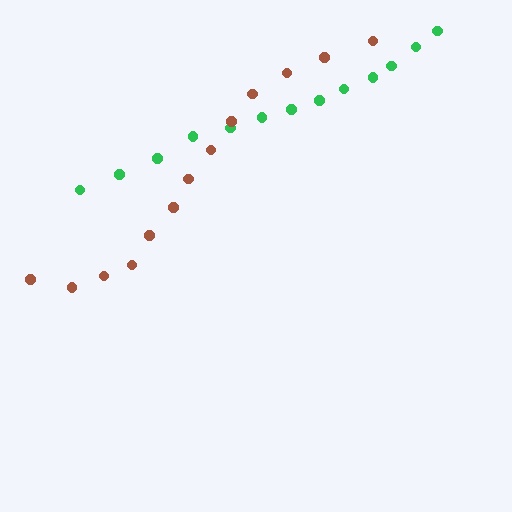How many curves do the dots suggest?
There are 2 distinct paths.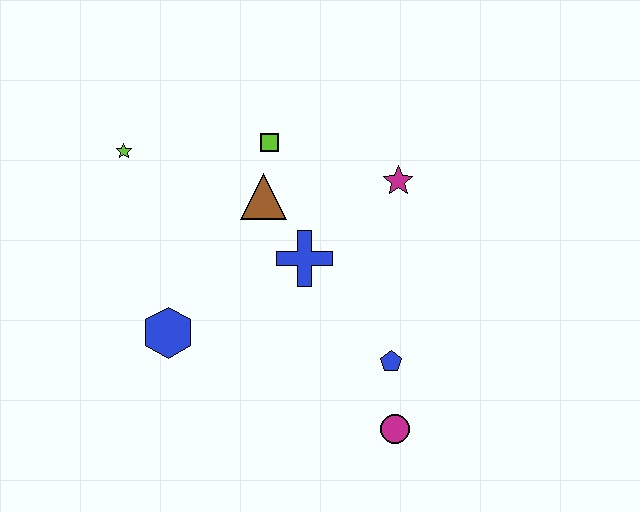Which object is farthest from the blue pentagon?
The lime star is farthest from the blue pentagon.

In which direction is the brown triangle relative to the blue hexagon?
The brown triangle is above the blue hexagon.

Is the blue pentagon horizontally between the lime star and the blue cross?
No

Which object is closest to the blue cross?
The brown triangle is closest to the blue cross.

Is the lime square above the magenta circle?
Yes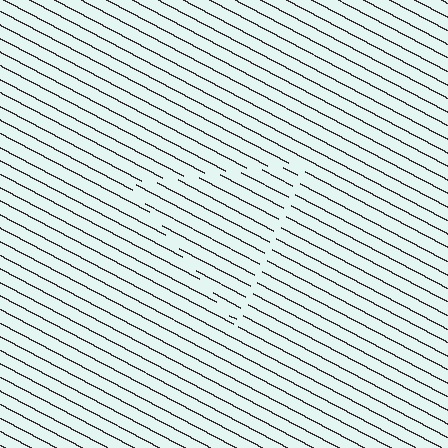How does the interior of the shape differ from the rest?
The interior of the shape contains the same grating, shifted by half a period — the contour is defined by the phase discontinuity where line-ends from the inner and outer gratings abut.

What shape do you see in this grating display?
An illusory triangle. The interior of the shape contains the same grating, shifted by half a period — the contour is defined by the phase discontinuity where line-ends from the inner and outer gratings abut.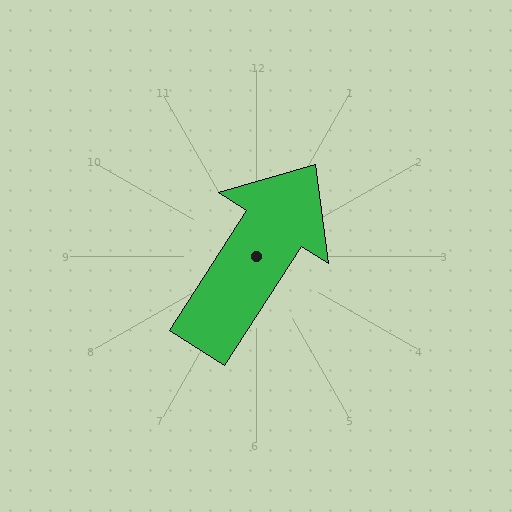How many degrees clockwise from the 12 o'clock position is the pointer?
Approximately 33 degrees.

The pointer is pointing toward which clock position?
Roughly 1 o'clock.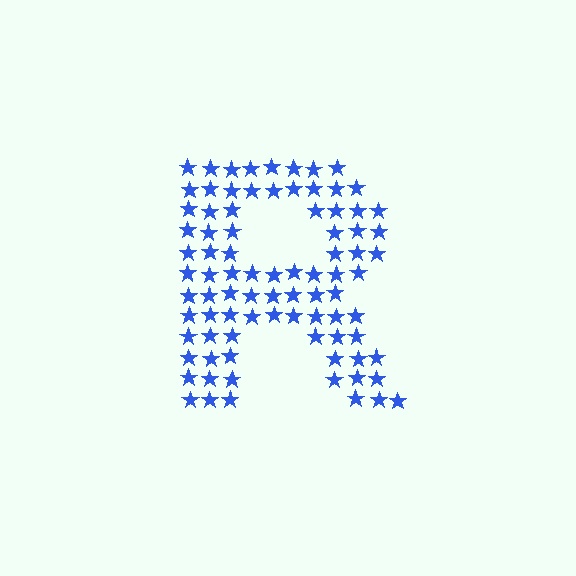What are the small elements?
The small elements are stars.